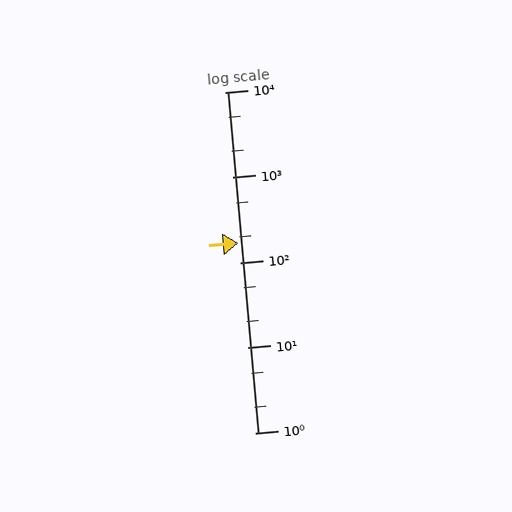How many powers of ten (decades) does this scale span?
The scale spans 4 decades, from 1 to 10000.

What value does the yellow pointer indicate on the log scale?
The pointer indicates approximately 170.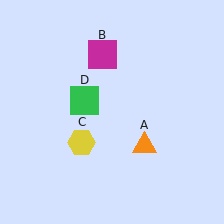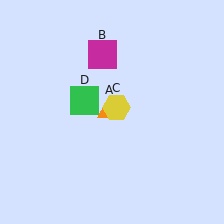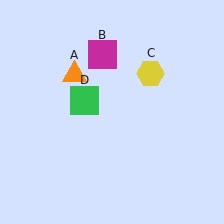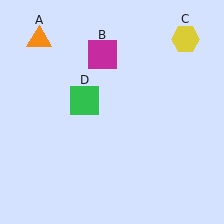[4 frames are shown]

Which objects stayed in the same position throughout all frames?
Magenta square (object B) and green square (object D) remained stationary.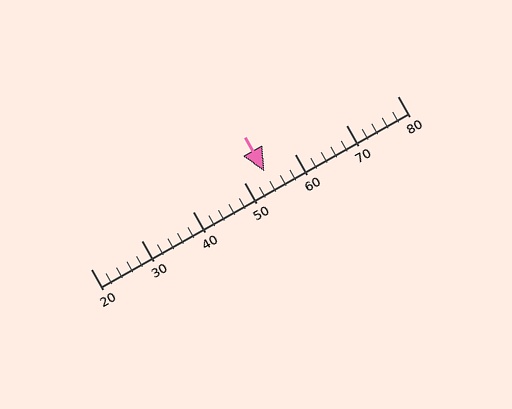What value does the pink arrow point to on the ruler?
The pink arrow points to approximately 54.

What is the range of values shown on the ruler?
The ruler shows values from 20 to 80.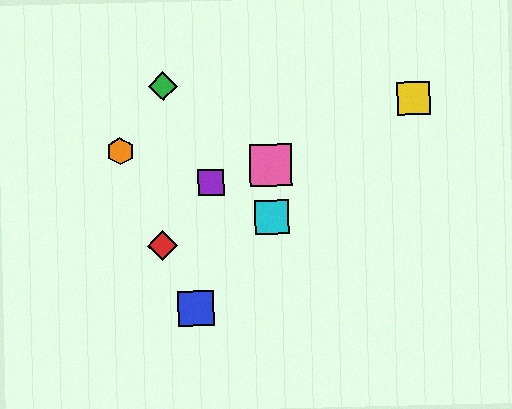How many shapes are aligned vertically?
2 shapes (the cyan square, the pink square) are aligned vertically.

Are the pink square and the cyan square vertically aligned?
Yes, both are at x≈270.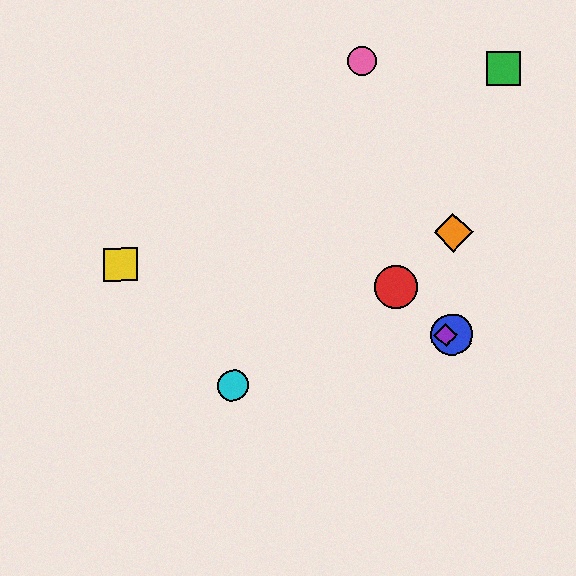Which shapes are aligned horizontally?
The blue circle, the purple diamond are aligned horizontally.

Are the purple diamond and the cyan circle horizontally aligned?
No, the purple diamond is at y≈335 and the cyan circle is at y≈386.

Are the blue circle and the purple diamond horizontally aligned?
Yes, both are at y≈335.